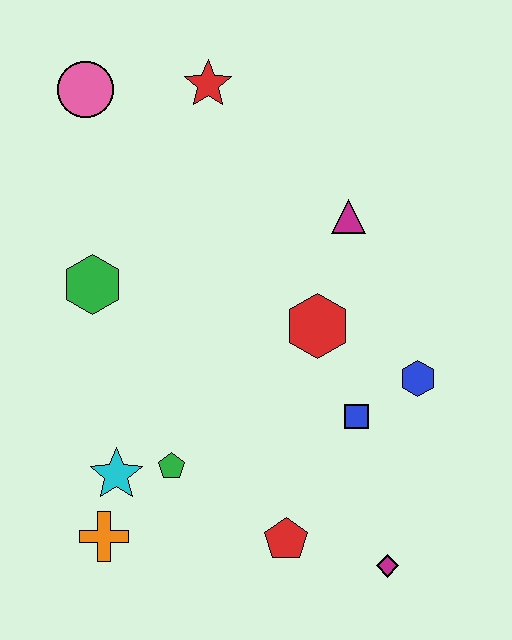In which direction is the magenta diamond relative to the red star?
The magenta diamond is below the red star.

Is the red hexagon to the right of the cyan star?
Yes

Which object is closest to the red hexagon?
The blue square is closest to the red hexagon.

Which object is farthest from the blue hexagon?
The pink circle is farthest from the blue hexagon.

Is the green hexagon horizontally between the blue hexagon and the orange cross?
No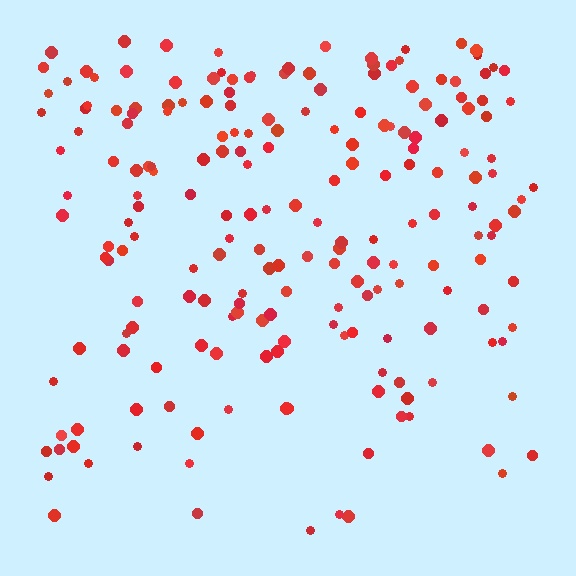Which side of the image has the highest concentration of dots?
The top.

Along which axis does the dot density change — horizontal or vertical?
Vertical.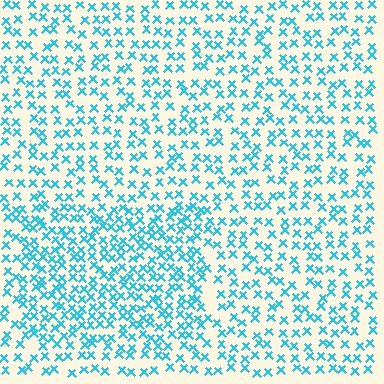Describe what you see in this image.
The image contains small cyan elements arranged at two different densities. A rectangle-shaped region is visible where the elements are more densely packed than the surrounding area.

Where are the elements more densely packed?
The elements are more densely packed inside the rectangle boundary.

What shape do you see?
I see a rectangle.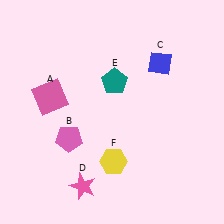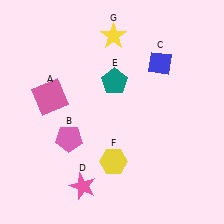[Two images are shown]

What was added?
A yellow star (G) was added in Image 2.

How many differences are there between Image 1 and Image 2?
There is 1 difference between the two images.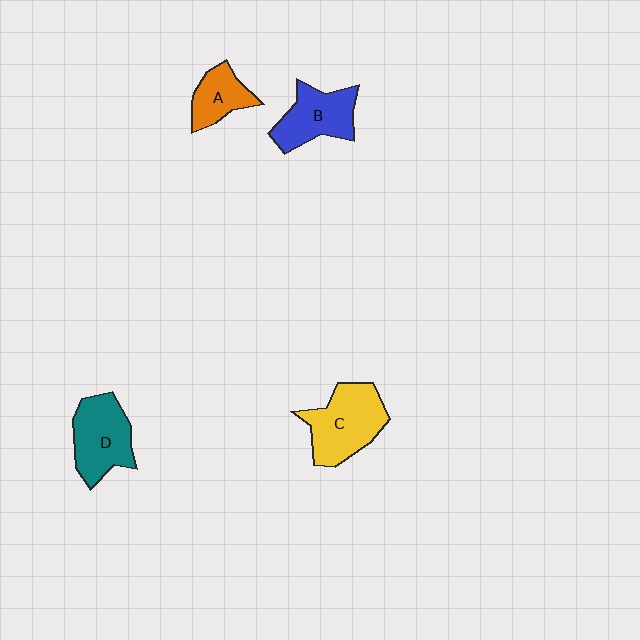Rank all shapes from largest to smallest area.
From largest to smallest: C (yellow), D (teal), B (blue), A (orange).